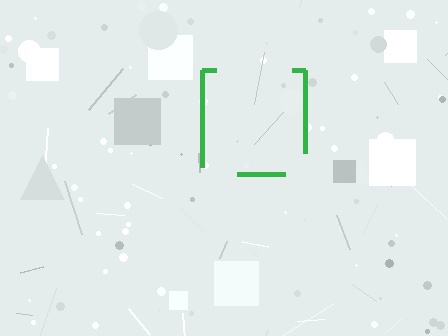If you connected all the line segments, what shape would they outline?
They would outline a square.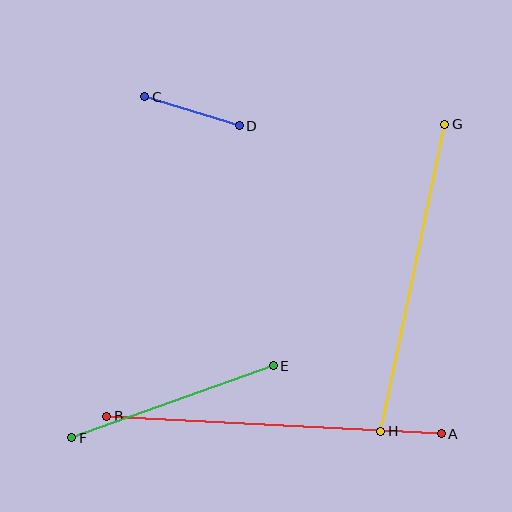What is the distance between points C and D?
The distance is approximately 99 pixels.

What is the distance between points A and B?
The distance is approximately 335 pixels.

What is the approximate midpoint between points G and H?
The midpoint is at approximately (413, 278) pixels.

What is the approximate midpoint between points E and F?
The midpoint is at approximately (172, 402) pixels.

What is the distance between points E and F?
The distance is approximately 214 pixels.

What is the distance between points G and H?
The distance is approximately 313 pixels.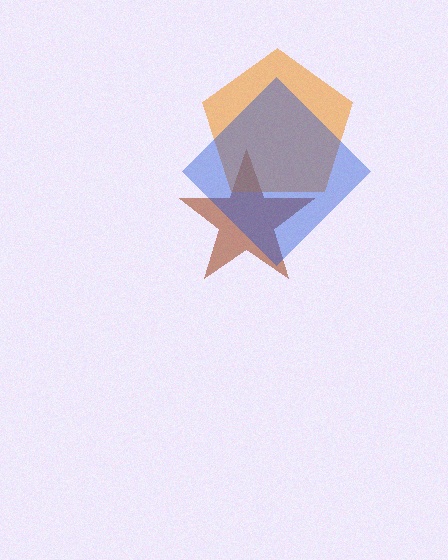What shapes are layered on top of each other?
The layered shapes are: a brown star, an orange pentagon, a blue diamond.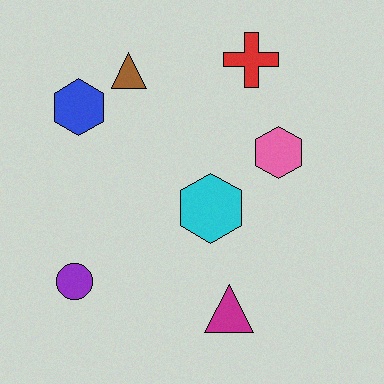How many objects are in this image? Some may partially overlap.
There are 7 objects.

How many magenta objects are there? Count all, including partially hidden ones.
There is 1 magenta object.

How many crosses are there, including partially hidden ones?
There is 1 cross.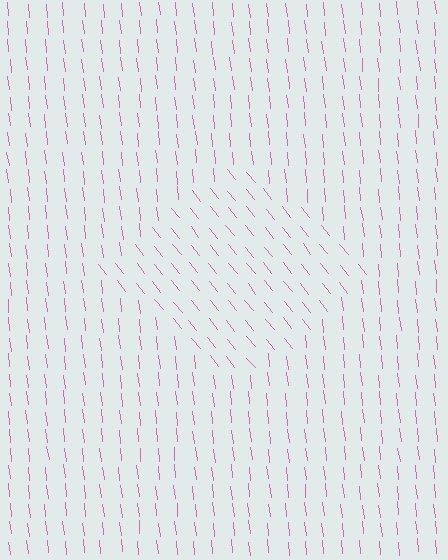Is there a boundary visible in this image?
Yes, there is a texture boundary formed by a change in line orientation.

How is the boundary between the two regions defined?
The boundary is defined purely by a change in line orientation (approximately 33 degrees difference). All lines are the same color and thickness.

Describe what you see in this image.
The image is filled with small pink line segments. A diamond region in the image has lines oriented differently from the surrounding lines, creating a visible texture boundary.